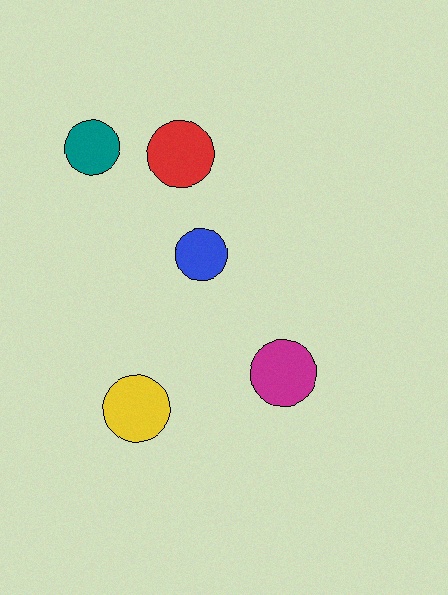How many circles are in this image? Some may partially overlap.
There are 5 circles.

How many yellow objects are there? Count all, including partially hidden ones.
There is 1 yellow object.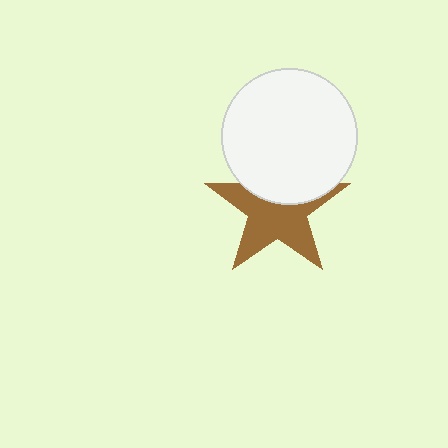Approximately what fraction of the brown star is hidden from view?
Roughly 36% of the brown star is hidden behind the white circle.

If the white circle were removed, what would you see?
You would see the complete brown star.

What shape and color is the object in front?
The object in front is a white circle.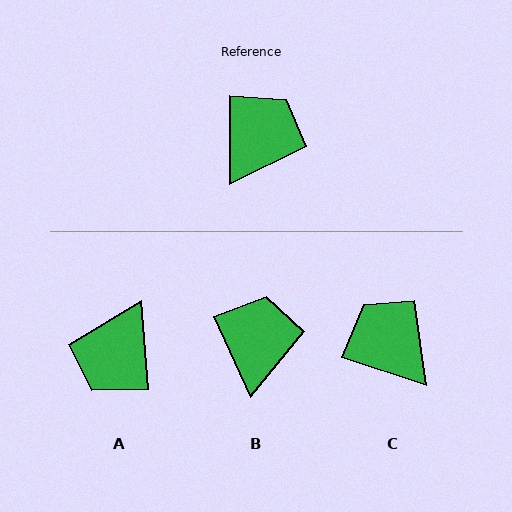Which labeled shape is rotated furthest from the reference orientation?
A, about 175 degrees away.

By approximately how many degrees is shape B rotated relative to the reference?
Approximately 24 degrees counter-clockwise.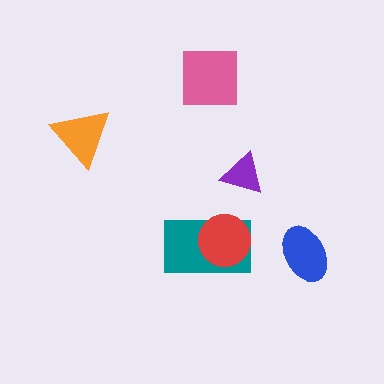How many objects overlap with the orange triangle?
0 objects overlap with the orange triangle.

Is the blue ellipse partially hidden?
No, no other shape covers it.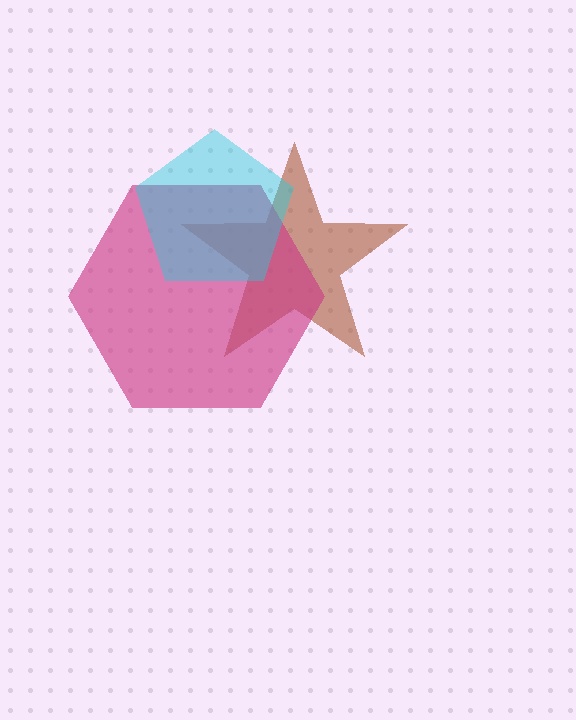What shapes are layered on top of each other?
The layered shapes are: a brown star, a magenta hexagon, a cyan pentagon.